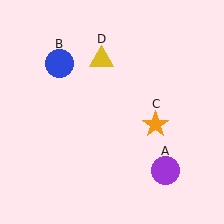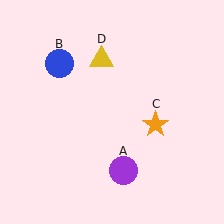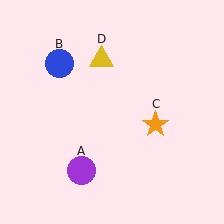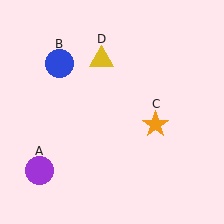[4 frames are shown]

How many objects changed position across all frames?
1 object changed position: purple circle (object A).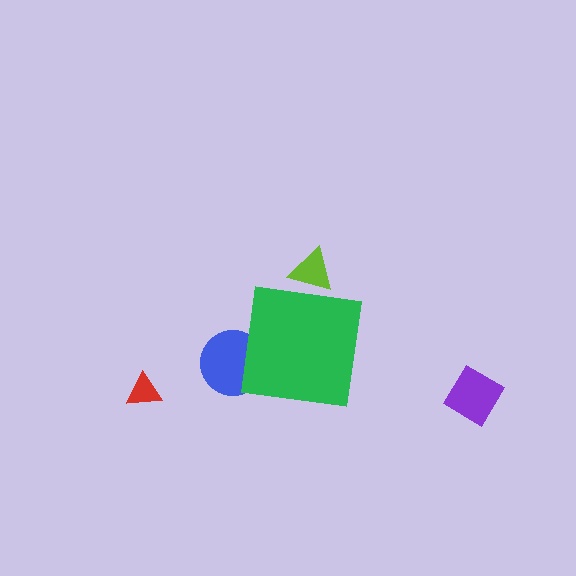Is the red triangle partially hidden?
No, the red triangle is fully visible.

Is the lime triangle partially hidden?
Yes, the lime triangle is partially hidden behind the green square.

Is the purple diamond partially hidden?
No, the purple diamond is fully visible.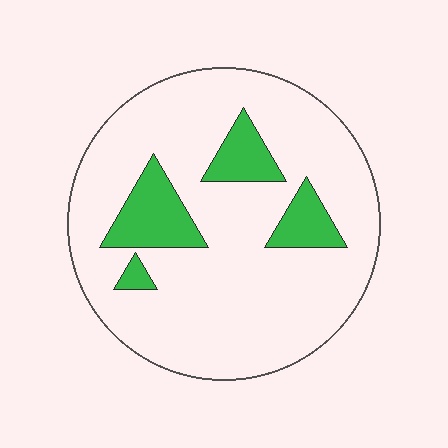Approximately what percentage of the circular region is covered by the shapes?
Approximately 15%.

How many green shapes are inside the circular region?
4.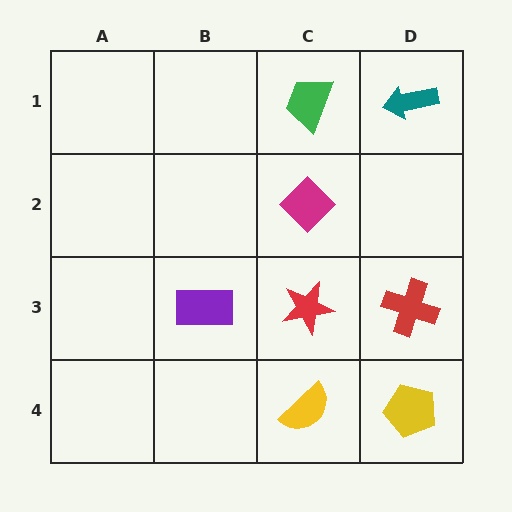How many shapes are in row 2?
1 shape.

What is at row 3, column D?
A red cross.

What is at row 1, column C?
A green trapezoid.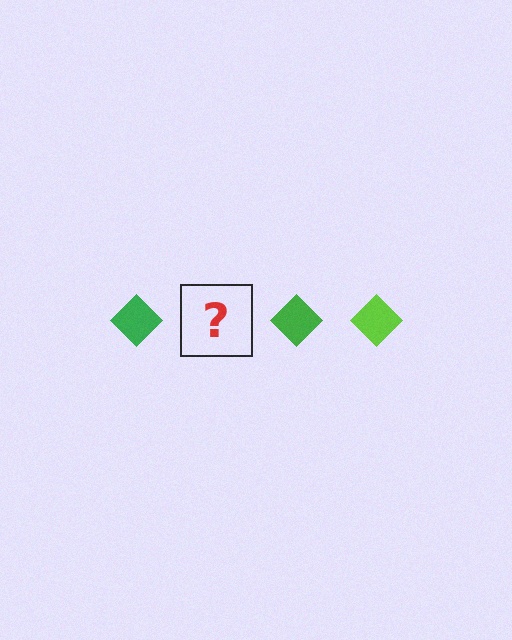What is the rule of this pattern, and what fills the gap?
The rule is that the pattern cycles through green, lime diamonds. The gap should be filled with a lime diamond.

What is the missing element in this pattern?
The missing element is a lime diamond.